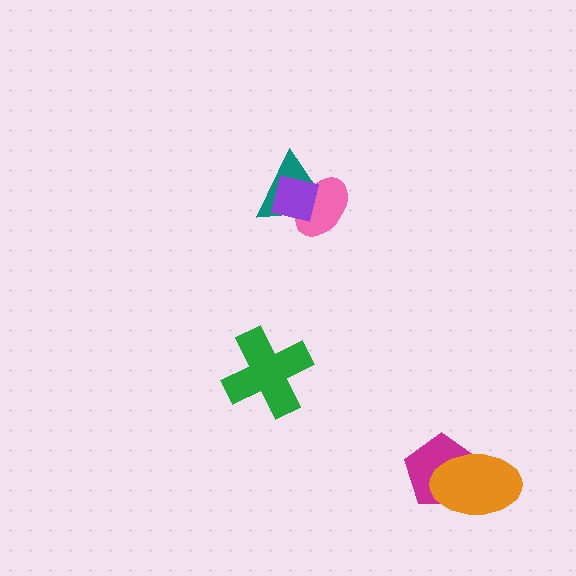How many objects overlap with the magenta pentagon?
1 object overlaps with the magenta pentagon.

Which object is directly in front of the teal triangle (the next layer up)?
The pink ellipse is directly in front of the teal triangle.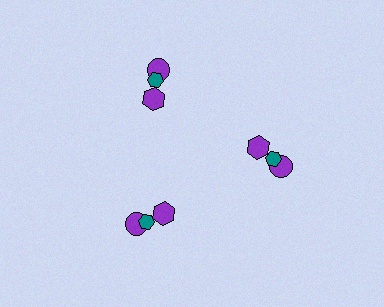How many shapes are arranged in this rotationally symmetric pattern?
There are 9 shapes, arranged in 3 groups of 3.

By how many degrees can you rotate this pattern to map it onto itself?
The pattern maps onto itself every 120 degrees of rotation.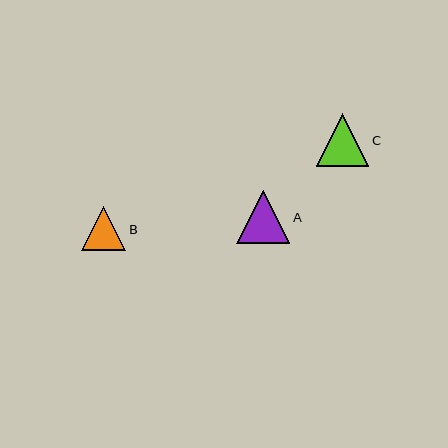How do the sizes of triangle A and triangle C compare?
Triangle A and triangle C are approximately the same size.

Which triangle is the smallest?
Triangle B is the smallest with a size of approximately 44 pixels.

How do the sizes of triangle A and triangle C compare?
Triangle A and triangle C are approximately the same size.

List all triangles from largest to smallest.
From largest to smallest: A, C, B.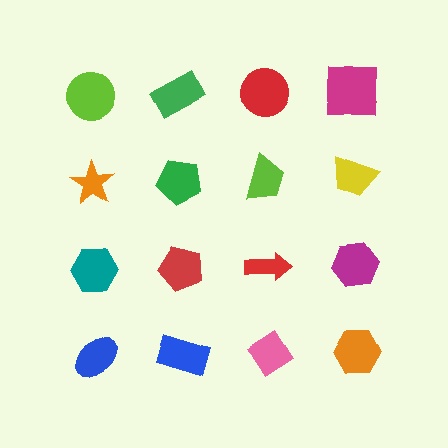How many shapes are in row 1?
4 shapes.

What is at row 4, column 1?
A blue ellipse.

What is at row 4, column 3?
A pink diamond.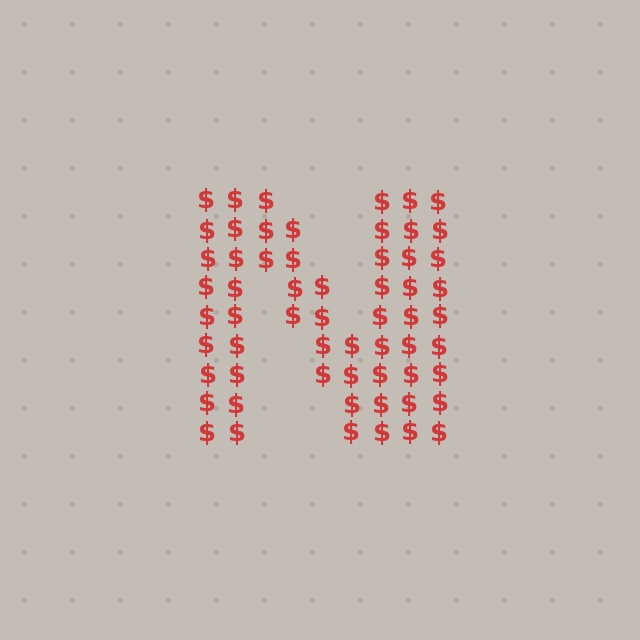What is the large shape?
The large shape is the letter N.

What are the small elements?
The small elements are dollar signs.